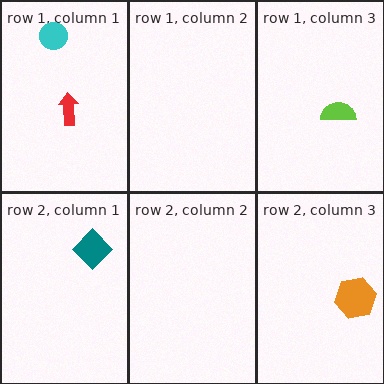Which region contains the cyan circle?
The row 1, column 1 region.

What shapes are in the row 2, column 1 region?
The teal diamond.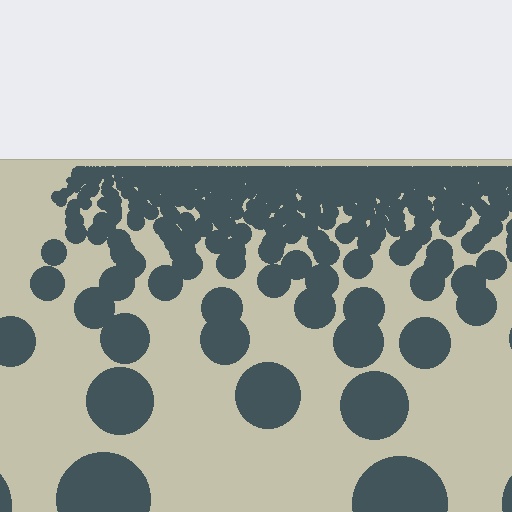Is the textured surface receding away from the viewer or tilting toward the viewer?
The surface is receding away from the viewer. Texture elements get smaller and denser toward the top.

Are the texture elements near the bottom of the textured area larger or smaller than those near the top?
Larger. Near the bottom, elements are closer to the viewer and appear at a bigger on-screen size.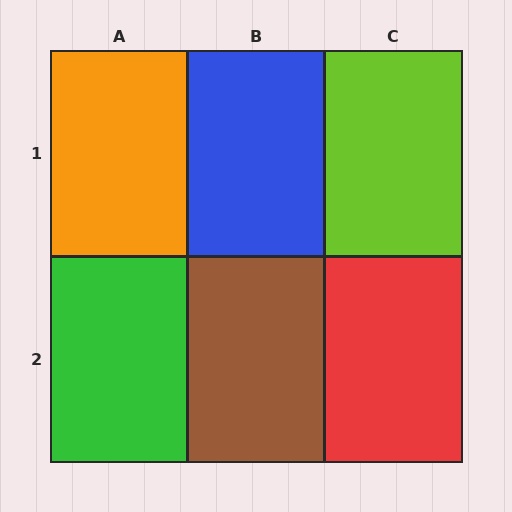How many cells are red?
1 cell is red.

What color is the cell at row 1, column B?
Blue.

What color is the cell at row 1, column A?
Orange.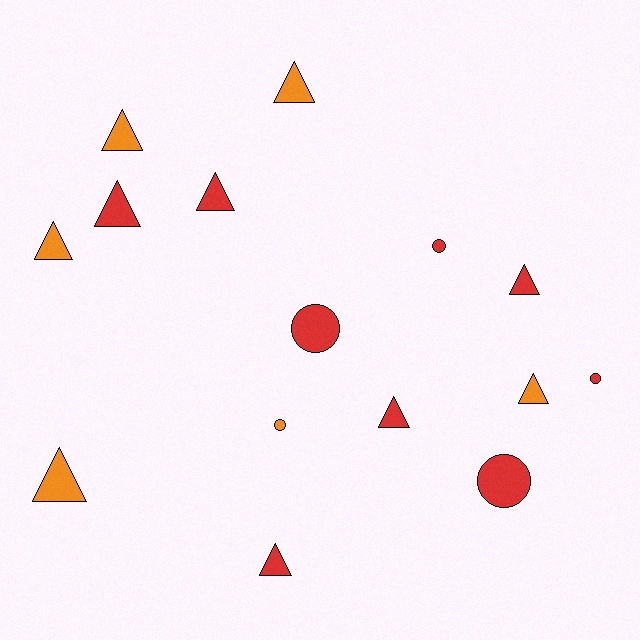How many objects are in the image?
There are 15 objects.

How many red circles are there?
There are 4 red circles.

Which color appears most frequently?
Red, with 9 objects.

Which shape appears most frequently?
Triangle, with 10 objects.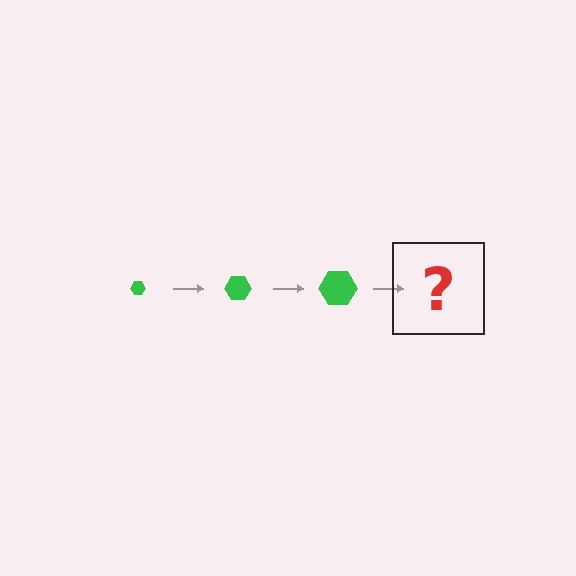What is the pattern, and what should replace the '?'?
The pattern is that the hexagon gets progressively larger each step. The '?' should be a green hexagon, larger than the previous one.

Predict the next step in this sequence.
The next step is a green hexagon, larger than the previous one.